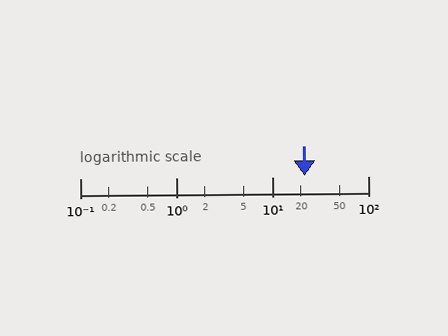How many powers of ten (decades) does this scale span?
The scale spans 3 decades, from 0.1 to 100.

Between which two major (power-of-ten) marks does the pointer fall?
The pointer is between 10 and 100.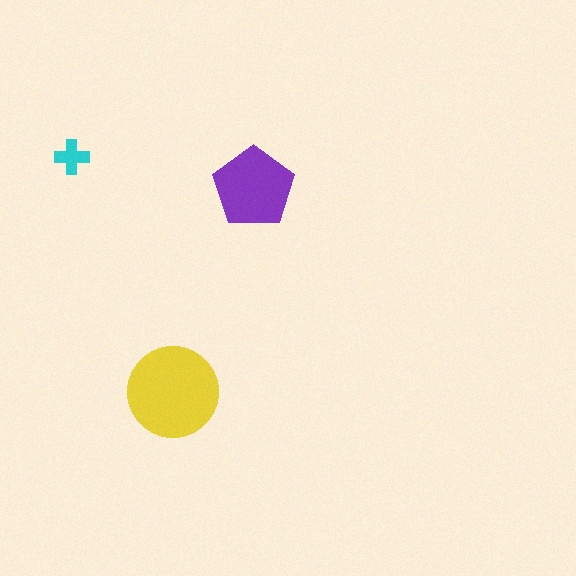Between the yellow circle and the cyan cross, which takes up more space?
The yellow circle.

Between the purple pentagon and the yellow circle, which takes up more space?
The yellow circle.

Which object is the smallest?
The cyan cross.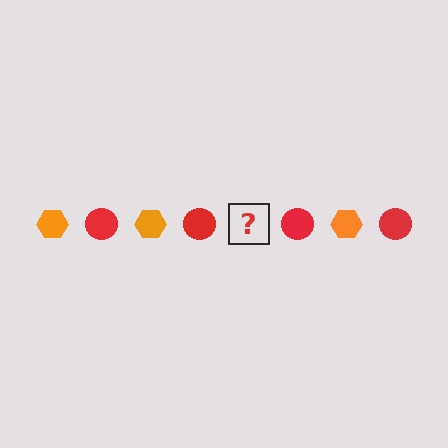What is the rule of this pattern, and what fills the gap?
The rule is that the pattern alternates between orange hexagon and red circle. The gap should be filled with an orange hexagon.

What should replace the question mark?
The question mark should be replaced with an orange hexagon.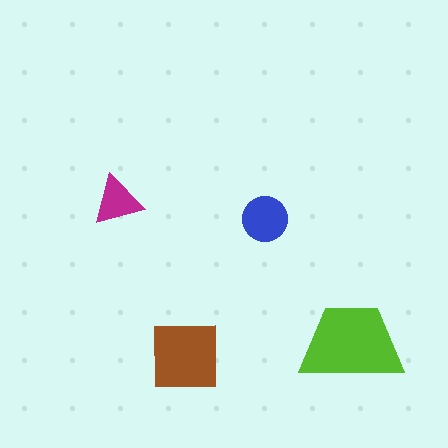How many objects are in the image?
There are 4 objects in the image.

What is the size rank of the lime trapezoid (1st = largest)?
1st.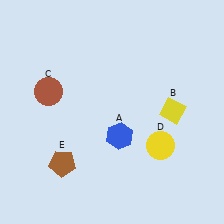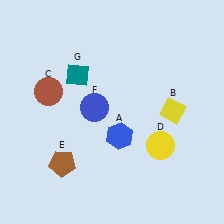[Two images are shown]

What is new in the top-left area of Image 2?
A blue circle (F) was added in the top-left area of Image 2.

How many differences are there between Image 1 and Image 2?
There are 2 differences between the two images.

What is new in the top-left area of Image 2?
A teal diamond (G) was added in the top-left area of Image 2.